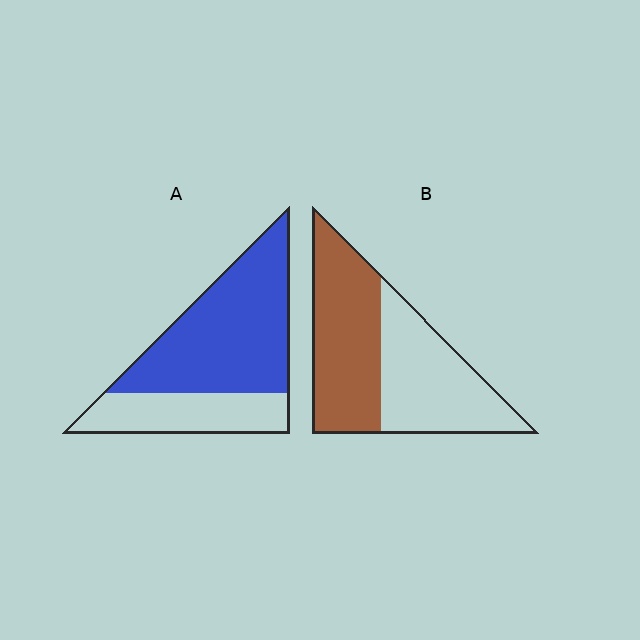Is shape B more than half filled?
Roughly half.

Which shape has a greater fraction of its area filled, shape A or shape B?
Shape A.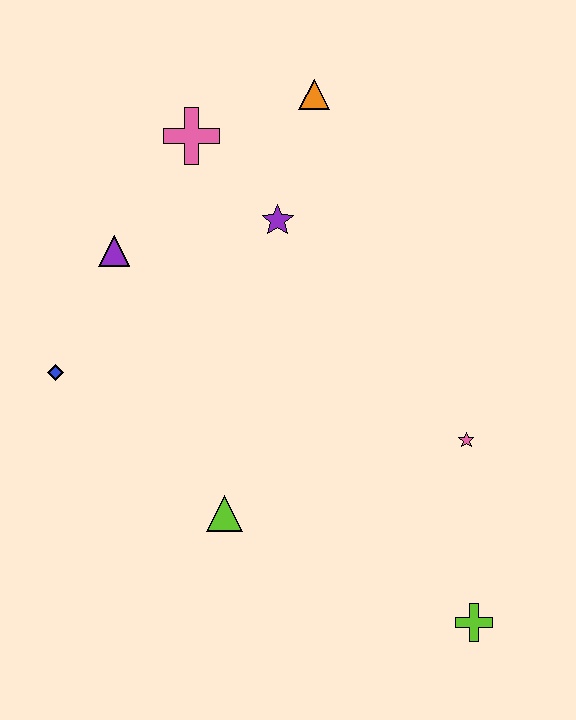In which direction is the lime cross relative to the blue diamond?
The lime cross is to the right of the blue diamond.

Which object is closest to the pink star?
The lime cross is closest to the pink star.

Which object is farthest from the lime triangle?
The orange triangle is farthest from the lime triangle.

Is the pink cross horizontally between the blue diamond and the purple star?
Yes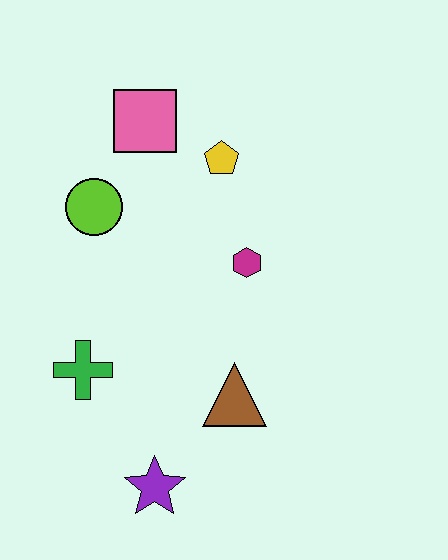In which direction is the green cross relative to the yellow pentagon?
The green cross is below the yellow pentagon.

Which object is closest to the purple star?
The brown triangle is closest to the purple star.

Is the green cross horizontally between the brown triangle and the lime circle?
No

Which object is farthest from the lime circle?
The purple star is farthest from the lime circle.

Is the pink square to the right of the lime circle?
Yes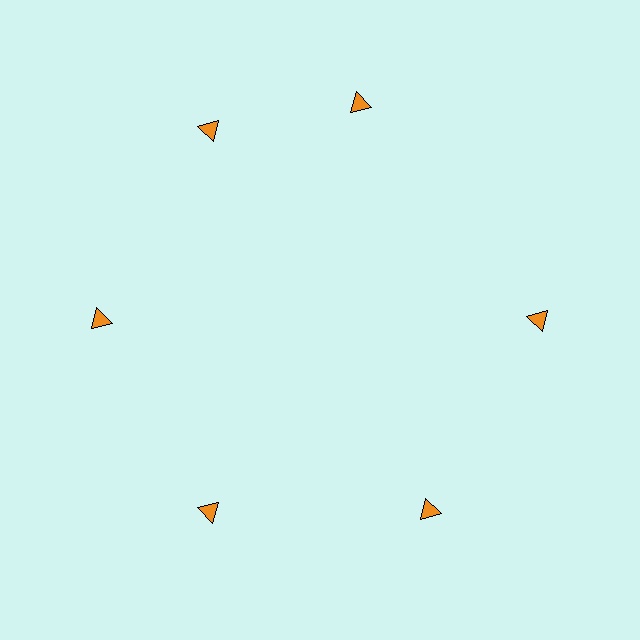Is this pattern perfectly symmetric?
No. The 6 orange triangles are arranged in a ring, but one element near the 1 o'clock position is rotated out of alignment along the ring, breaking the 6-fold rotational symmetry.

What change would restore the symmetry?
The symmetry would be restored by rotating it back into even spacing with its neighbors so that all 6 triangles sit at equal angles and equal distance from the center.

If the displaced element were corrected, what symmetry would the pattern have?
It would have 6-fold rotational symmetry — the pattern would map onto itself every 60 degrees.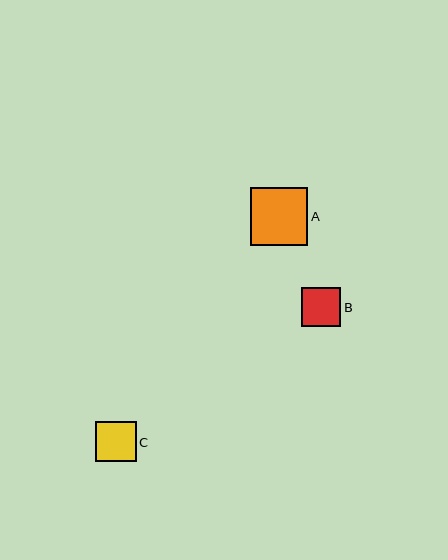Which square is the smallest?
Square B is the smallest with a size of approximately 39 pixels.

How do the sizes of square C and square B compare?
Square C and square B are approximately the same size.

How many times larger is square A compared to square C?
Square A is approximately 1.4 times the size of square C.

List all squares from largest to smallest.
From largest to smallest: A, C, B.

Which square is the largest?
Square A is the largest with a size of approximately 58 pixels.